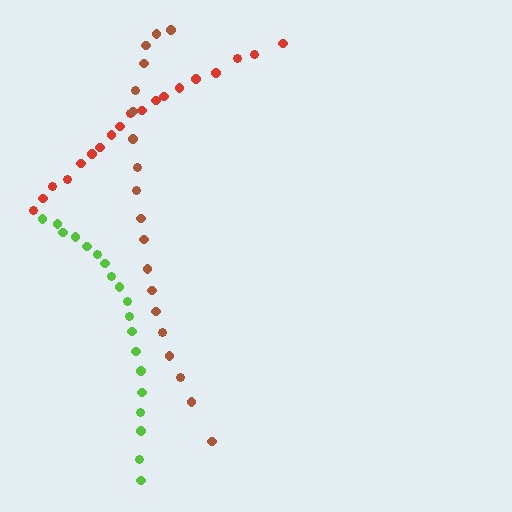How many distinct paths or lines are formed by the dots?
There are 3 distinct paths.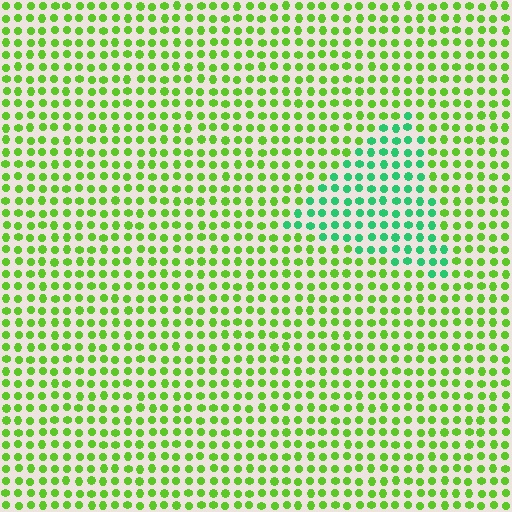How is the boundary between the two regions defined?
The boundary is defined purely by a slight shift in hue (about 46 degrees). Spacing, size, and orientation are identical on both sides.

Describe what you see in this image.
The image is filled with small lime elements in a uniform arrangement. A triangle-shaped region is visible where the elements are tinted to a slightly different hue, forming a subtle color boundary.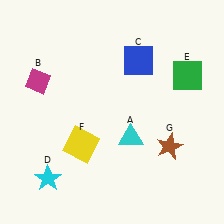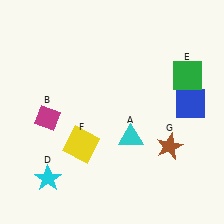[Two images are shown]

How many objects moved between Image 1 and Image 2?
2 objects moved between the two images.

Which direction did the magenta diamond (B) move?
The magenta diamond (B) moved down.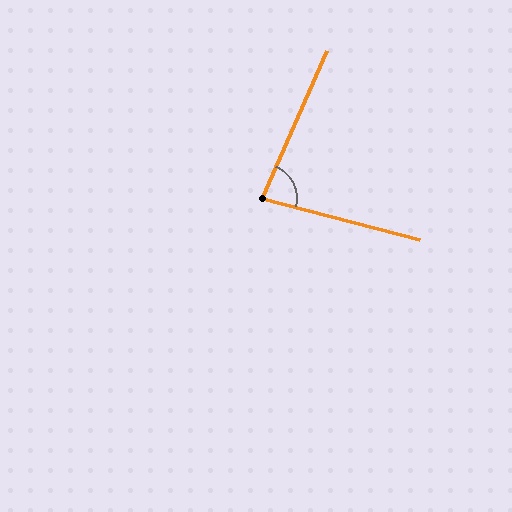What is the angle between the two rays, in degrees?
Approximately 81 degrees.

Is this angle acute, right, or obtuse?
It is acute.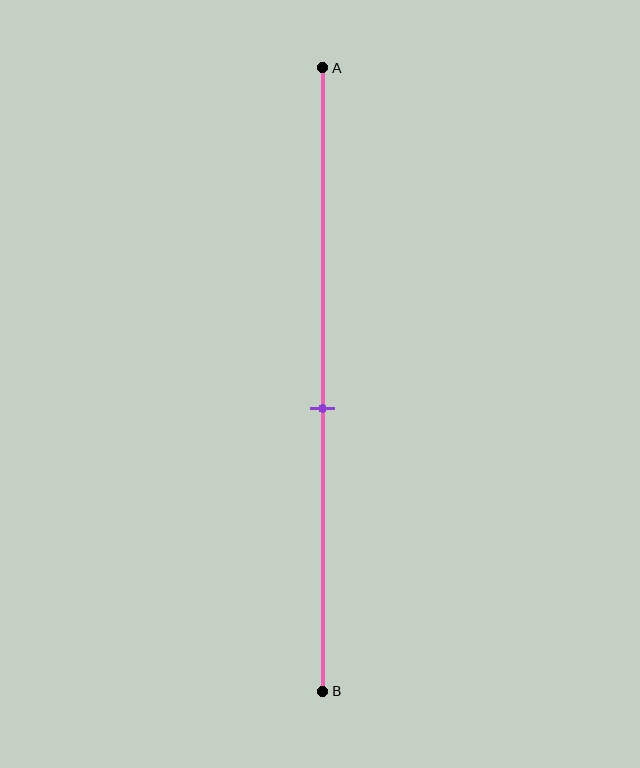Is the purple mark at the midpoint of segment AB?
No, the mark is at about 55% from A, not at the 50% midpoint.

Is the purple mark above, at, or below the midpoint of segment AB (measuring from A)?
The purple mark is below the midpoint of segment AB.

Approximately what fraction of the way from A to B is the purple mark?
The purple mark is approximately 55% of the way from A to B.